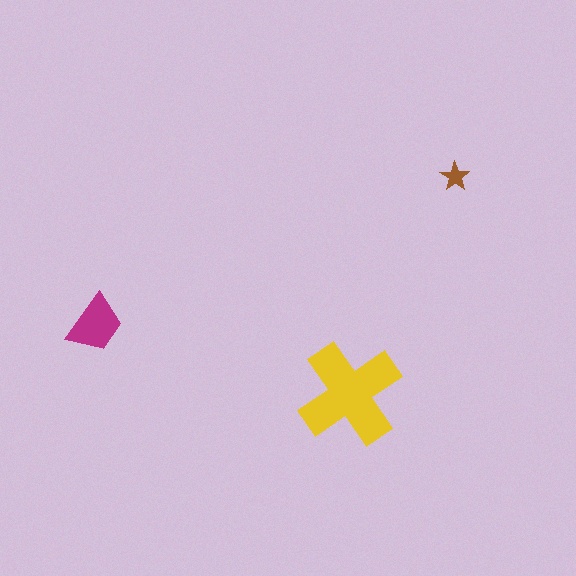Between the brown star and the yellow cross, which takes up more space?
The yellow cross.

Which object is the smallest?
The brown star.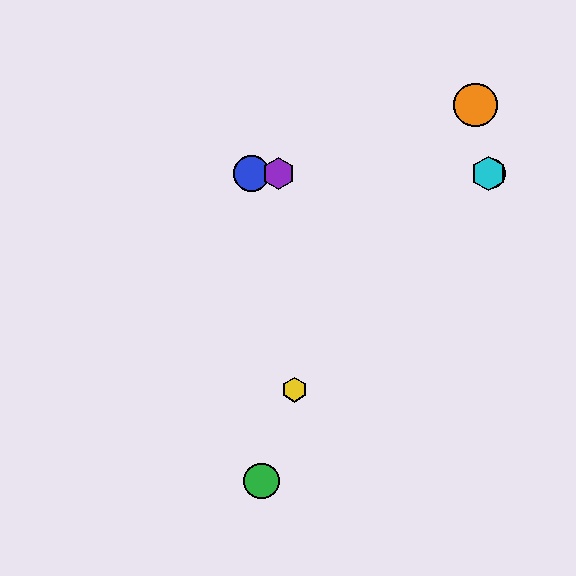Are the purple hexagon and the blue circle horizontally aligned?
Yes, both are at y≈174.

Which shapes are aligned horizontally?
The red circle, the blue circle, the purple hexagon, the cyan hexagon are aligned horizontally.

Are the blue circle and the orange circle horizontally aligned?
No, the blue circle is at y≈174 and the orange circle is at y≈105.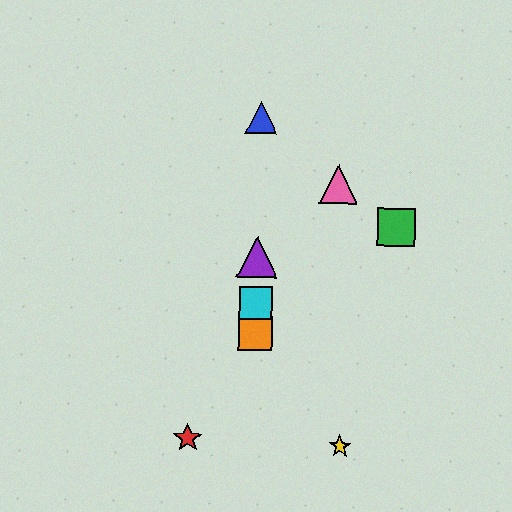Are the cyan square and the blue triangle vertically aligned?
Yes, both are at x≈256.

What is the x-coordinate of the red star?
The red star is at x≈188.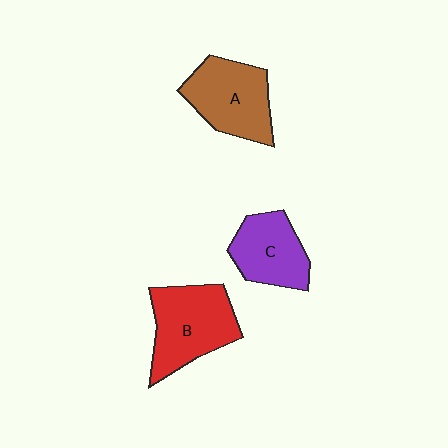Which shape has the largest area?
Shape B (red).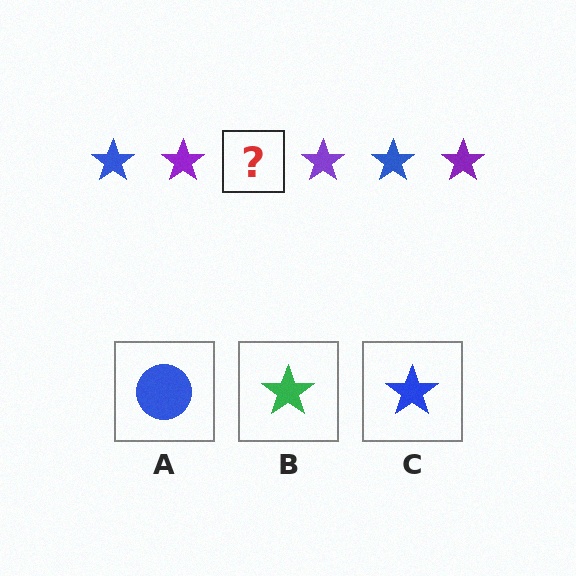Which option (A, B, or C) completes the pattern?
C.